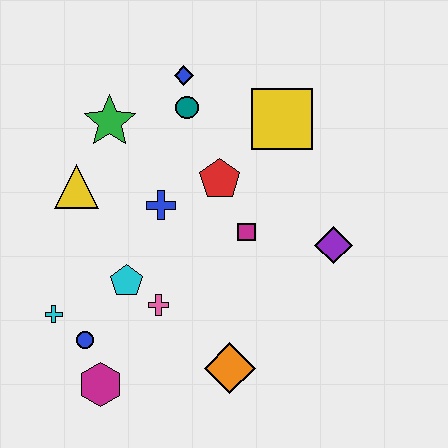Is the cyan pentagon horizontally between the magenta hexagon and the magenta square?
Yes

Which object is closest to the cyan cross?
The blue circle is closest to the cyan cross.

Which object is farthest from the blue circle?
The yellow square is farthest from the blue circle.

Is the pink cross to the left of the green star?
No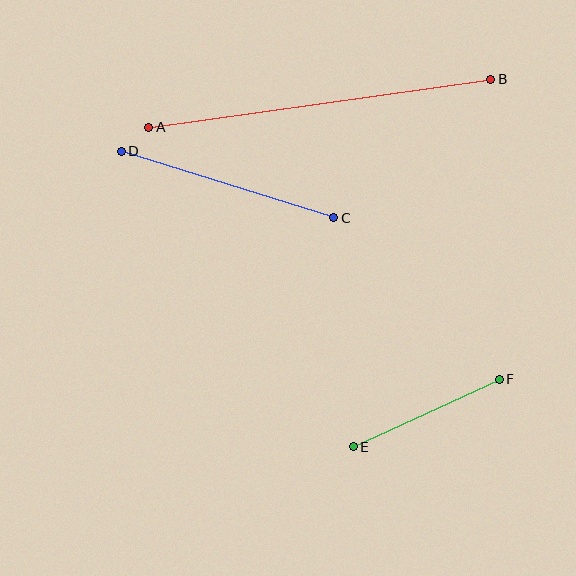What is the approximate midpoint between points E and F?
The midpoint is at approximately (426, 413) pixels.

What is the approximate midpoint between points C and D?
The midpoint is at approximately (228, 185) pixels.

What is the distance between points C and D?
The distance is approximately 223 pixels.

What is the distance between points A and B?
The distance is approximately 345 pixels.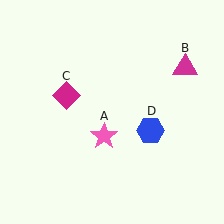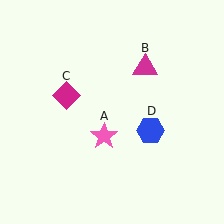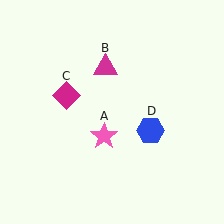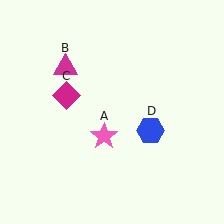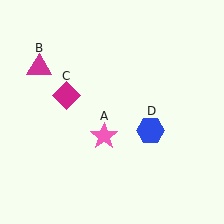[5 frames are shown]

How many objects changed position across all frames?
1 object changed position: magenta triangle (object B).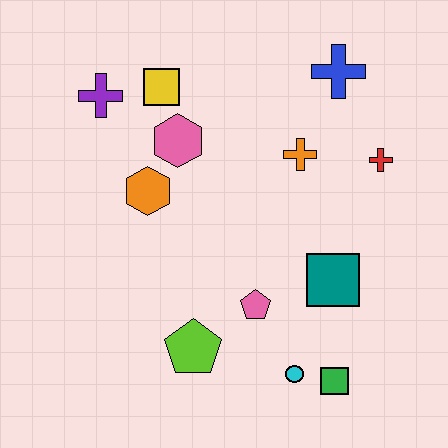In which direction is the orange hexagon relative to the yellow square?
The orange hexagon is below the yellow square.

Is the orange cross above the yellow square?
No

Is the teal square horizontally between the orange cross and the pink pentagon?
No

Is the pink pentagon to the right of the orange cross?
No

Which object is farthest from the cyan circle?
The purple cross is farthest from the cyan circle.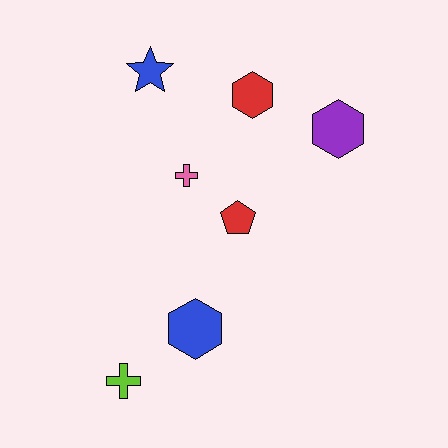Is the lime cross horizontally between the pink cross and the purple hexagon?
No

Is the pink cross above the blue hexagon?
Yes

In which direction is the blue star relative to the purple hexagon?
The blue star is to the left of the purple hexagon.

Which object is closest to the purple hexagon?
The red hexagon is closest to the purple hexagon.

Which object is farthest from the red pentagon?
The lime cross is farthest from the red pentagon.